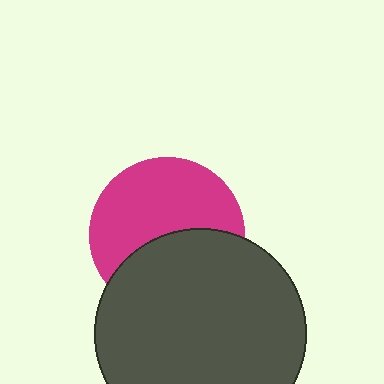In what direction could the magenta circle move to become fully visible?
The magenta circle could move up. That would shift it out from behind the dark gray circle entirely.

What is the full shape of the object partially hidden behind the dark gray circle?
The partially hidden object is a magenta circle.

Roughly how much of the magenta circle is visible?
About half of it is visible (roughly 57%).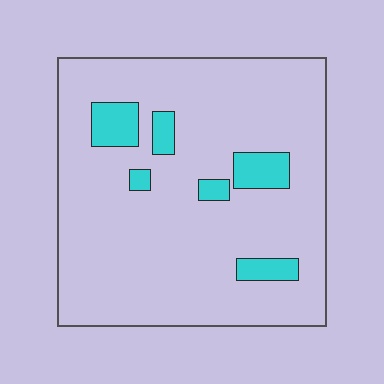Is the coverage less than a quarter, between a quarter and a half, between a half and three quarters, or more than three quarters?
Less than a quarter.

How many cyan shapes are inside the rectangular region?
6.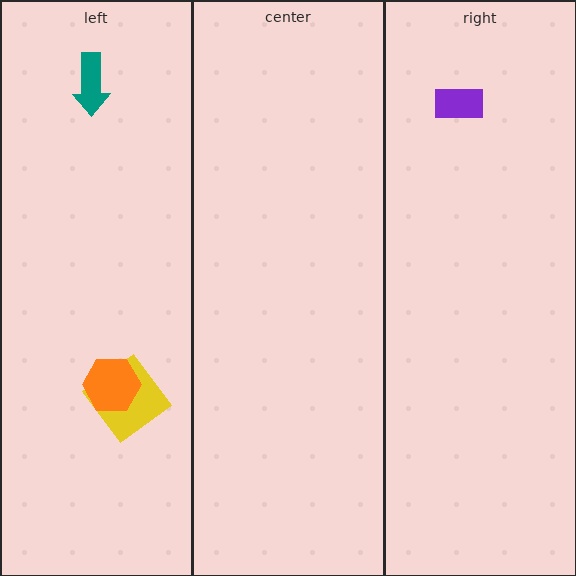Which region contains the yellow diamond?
The left region.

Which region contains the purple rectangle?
The right region.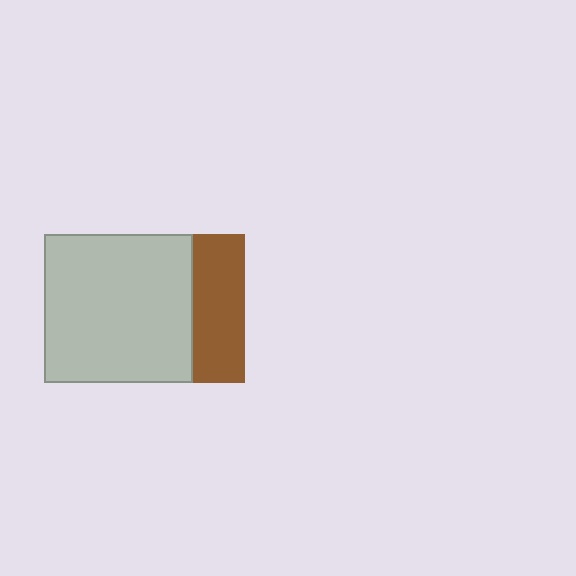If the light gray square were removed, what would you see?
You would see the complete brown square.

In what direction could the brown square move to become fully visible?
The brown square could move right. That would shift it out from behind the light gray square entirely.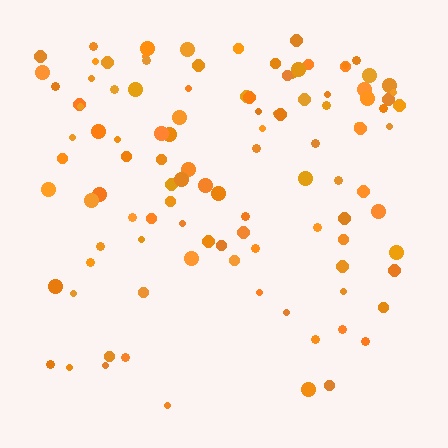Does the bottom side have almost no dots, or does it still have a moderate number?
Still a moderate number, just noticeably fewer than the top.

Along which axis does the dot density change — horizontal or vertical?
Vertical.